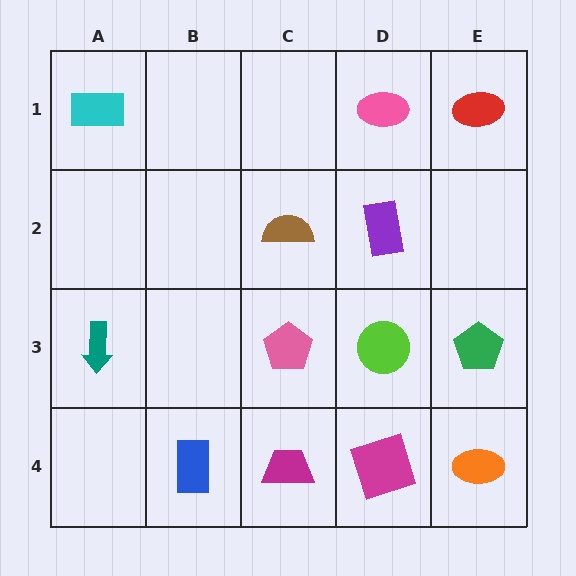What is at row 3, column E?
A green pentagon.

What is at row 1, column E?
A red ellipse.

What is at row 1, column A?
A cyan rectangle.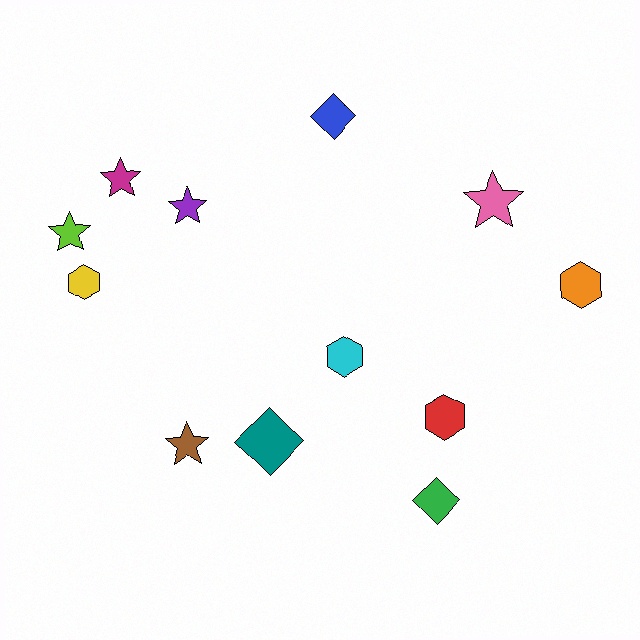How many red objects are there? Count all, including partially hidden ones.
There is 1 red object.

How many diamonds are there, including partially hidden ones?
There are 3 diamonds.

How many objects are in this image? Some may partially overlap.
There are 12 objects.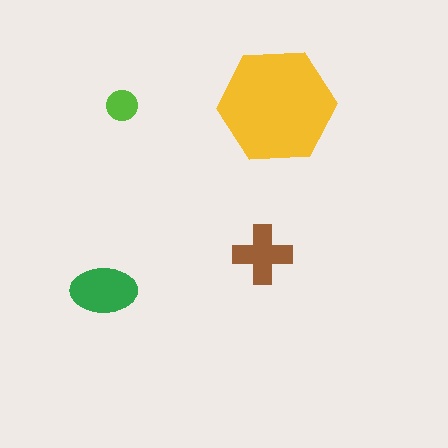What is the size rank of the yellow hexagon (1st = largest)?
1st.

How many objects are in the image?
There are 4 objects in the image.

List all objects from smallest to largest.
The lime circle, the brown cross, the green ellipse, the yellow hexagon.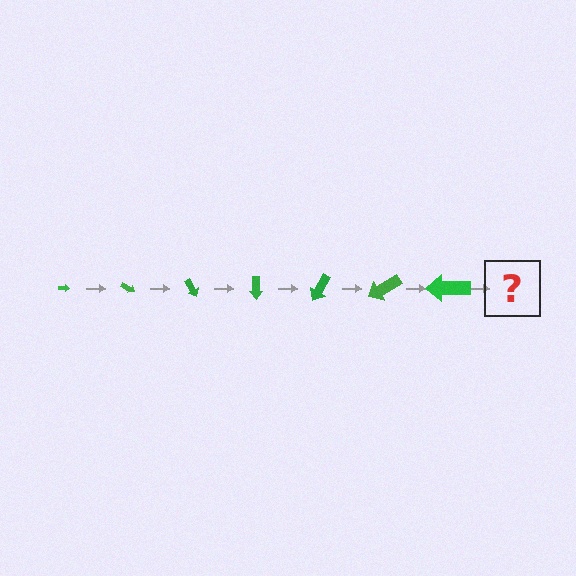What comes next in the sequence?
The next element should be an arrow, larger than the previous one and rotated 210 degrees from the start.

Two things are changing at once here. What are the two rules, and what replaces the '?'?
The two rules are that the arrow grows larger each step and it rotates 30 degrees each step. The '?' should be an arrow, larger than the previous one and rotated 210 degrees from the start.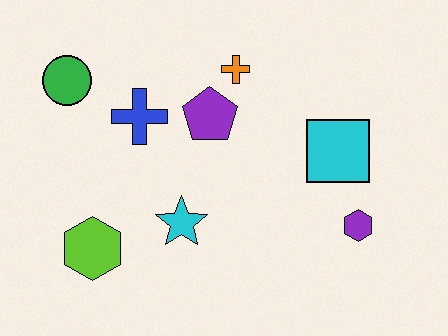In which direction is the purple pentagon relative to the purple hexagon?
The purple pentagon is to the left of the purple hexagon.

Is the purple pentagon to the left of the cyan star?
No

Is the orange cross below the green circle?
No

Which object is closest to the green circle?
The blue cross is closest to the green circle.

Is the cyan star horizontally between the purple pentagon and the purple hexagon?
No